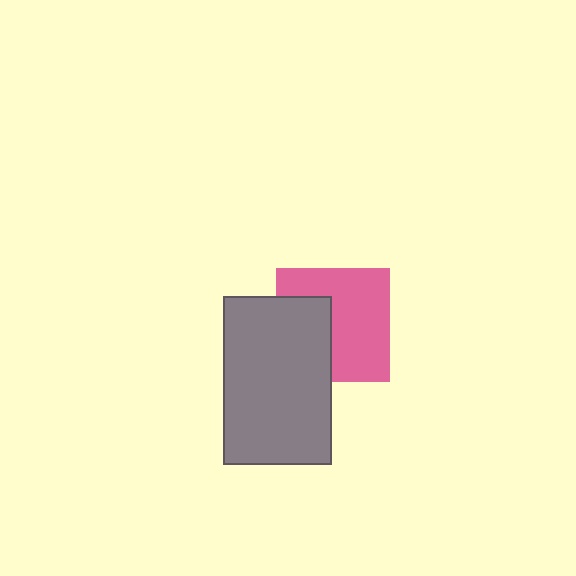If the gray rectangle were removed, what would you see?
You would see the complete pink square.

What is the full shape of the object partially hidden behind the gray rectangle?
The partially hidden object is a pink square.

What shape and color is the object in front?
The object in front is a gray rectangle.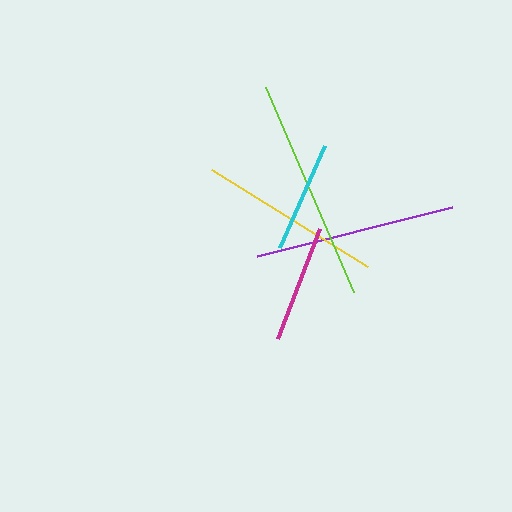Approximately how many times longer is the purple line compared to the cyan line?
The purple line is approximately 1.8 times the length of the cyan line.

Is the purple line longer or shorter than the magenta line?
The purple line is longer than the magenta line.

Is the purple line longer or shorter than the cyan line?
The purple line is longer than the cyan line.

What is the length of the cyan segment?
The cyan segment is approximately 112 pixels long.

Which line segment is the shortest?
The cyan line is the shortest at approximately 112 pixels.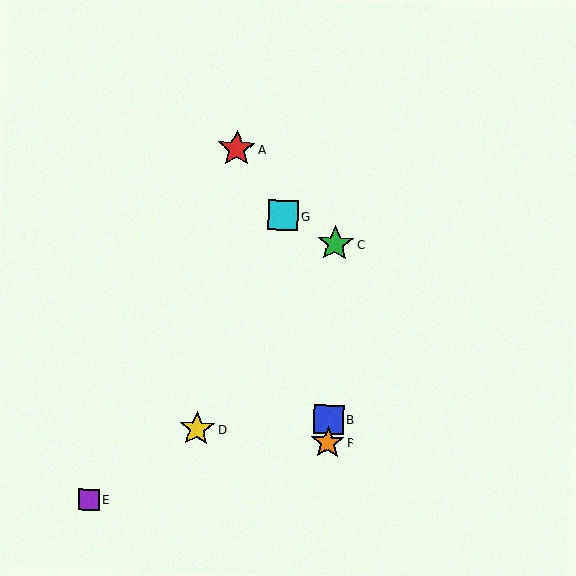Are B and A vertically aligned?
No, B is at x≈329 and A is at x≈237.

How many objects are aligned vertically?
3 objects (B, C, F) are aligned vertically.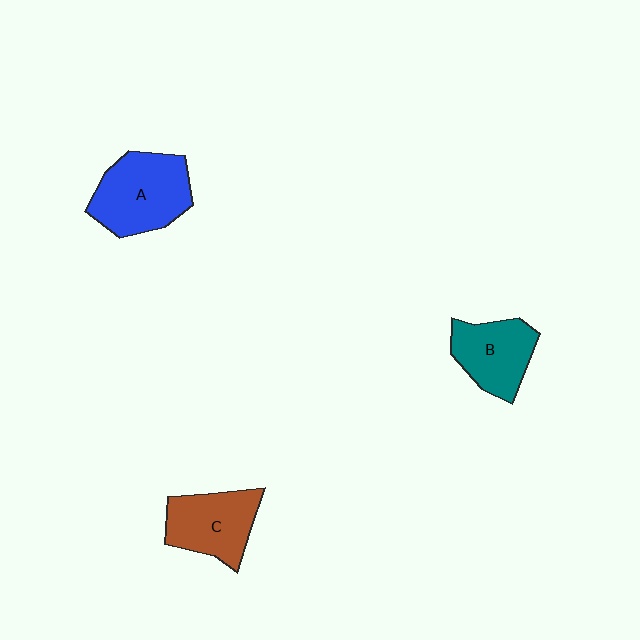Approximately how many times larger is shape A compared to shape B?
Approximately 1.3 times.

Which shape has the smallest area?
Shape B (teal).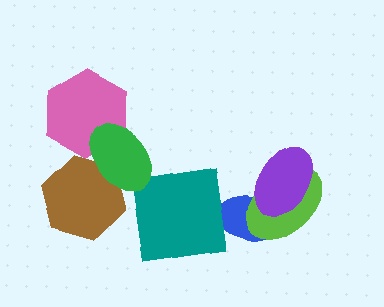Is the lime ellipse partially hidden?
Yes, it is partially covered by another shape.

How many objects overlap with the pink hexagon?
1 object overlaps with the pink hexagon.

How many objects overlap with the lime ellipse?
2 objects overlap with the lime ellipse.